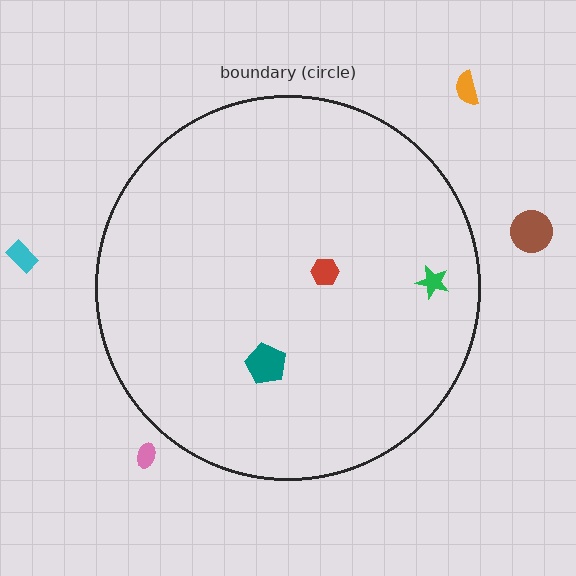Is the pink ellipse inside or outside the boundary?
Outside.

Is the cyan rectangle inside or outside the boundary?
Outside.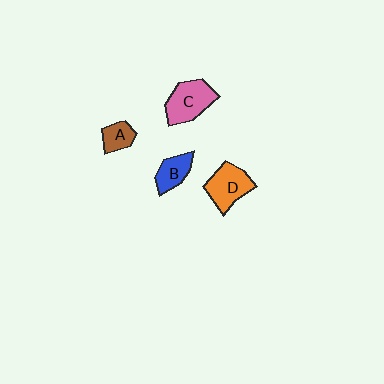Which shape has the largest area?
Shape C (pink).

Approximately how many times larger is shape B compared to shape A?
Approximately 1.3 times.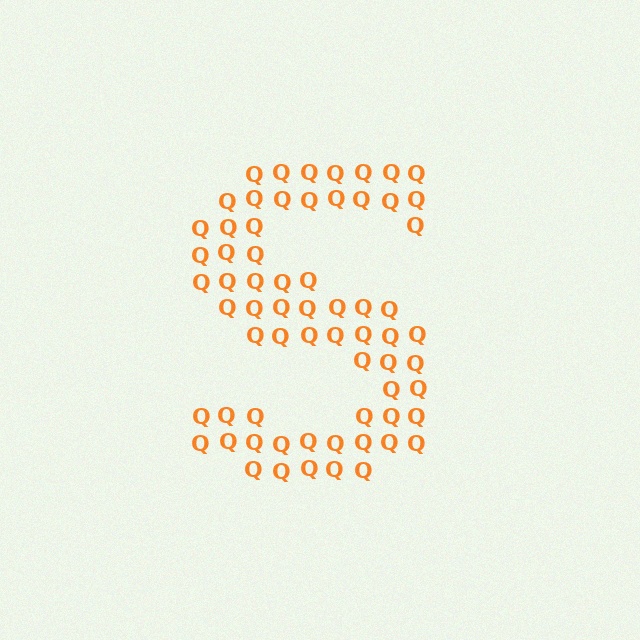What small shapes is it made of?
It is made of small letter Q's.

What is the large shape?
The large shape is the letter S.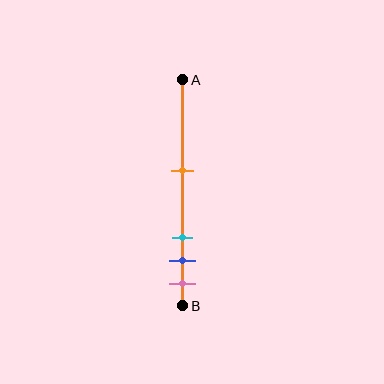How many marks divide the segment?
There are 4 marks dividing the segment.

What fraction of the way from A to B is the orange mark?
The orange mark is approximately 40% (0.4) of the way from A to B.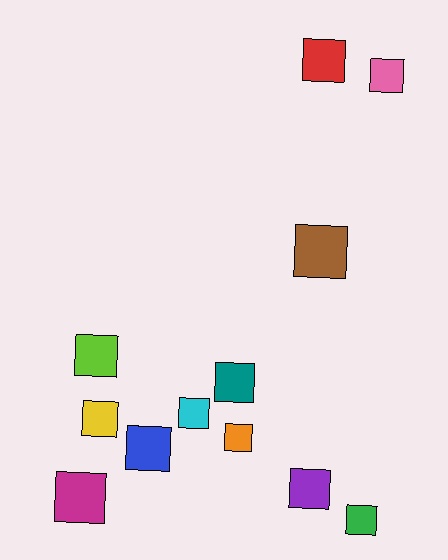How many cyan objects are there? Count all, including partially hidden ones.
There is 1 cyan object.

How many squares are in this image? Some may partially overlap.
There are 12 squares.